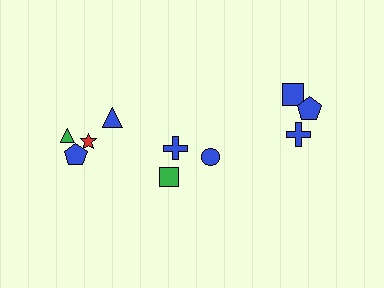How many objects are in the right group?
There are 4 objects.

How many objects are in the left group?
There are 6 objects.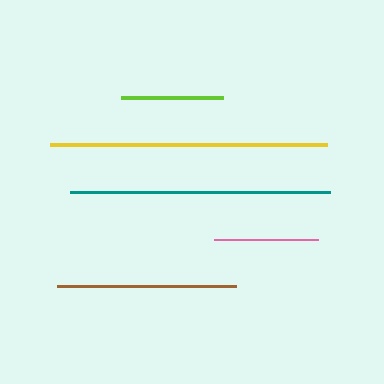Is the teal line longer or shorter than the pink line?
The teal line is longer than the pink line.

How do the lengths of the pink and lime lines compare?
The pink and lime lines are approximately the same length.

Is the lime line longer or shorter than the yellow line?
The yellow line is longer than the lime line.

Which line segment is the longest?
The yellow line is the longest at approximately 277 pixels.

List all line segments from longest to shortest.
From longest to shortest: yellow, teal, brown, pink, lime.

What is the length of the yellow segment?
The yellow segment is approximately 277 pixels long.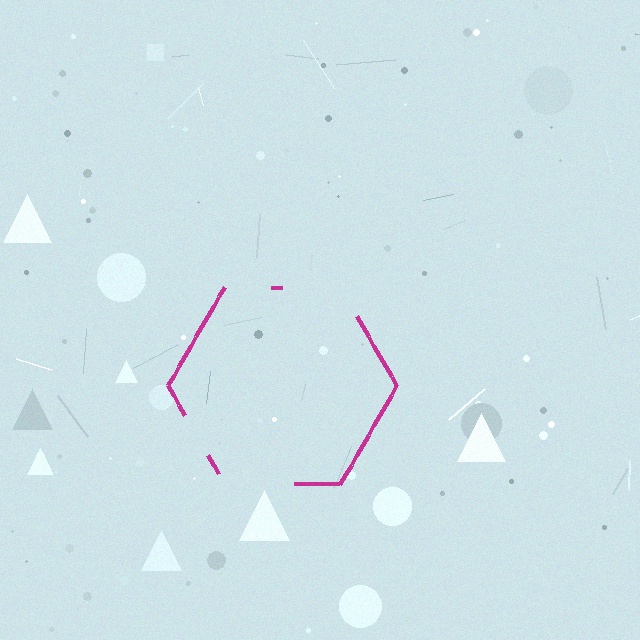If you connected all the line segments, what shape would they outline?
They would outline a hexagon.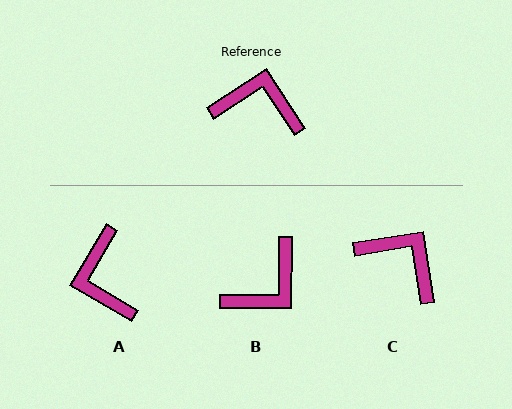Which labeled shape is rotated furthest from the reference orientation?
B, about 124 degrees away.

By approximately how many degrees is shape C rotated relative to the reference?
Approximately 24 degrees clockwise.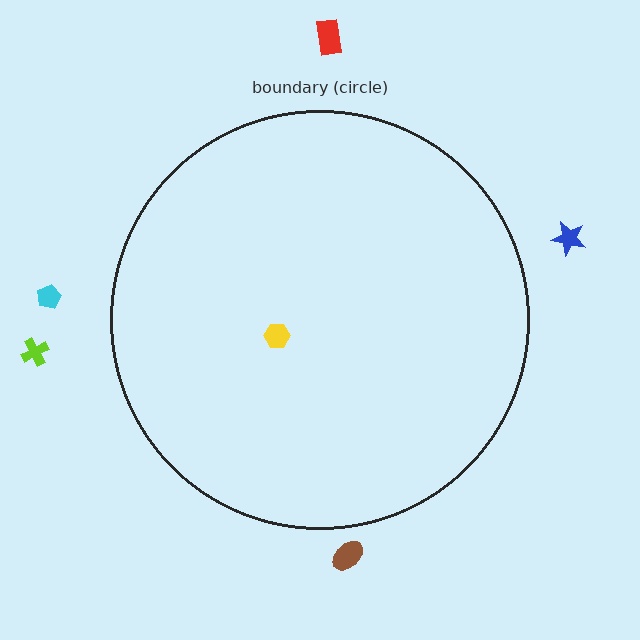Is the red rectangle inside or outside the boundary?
Outside.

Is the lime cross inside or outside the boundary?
Outside.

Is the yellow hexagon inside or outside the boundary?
Inside.